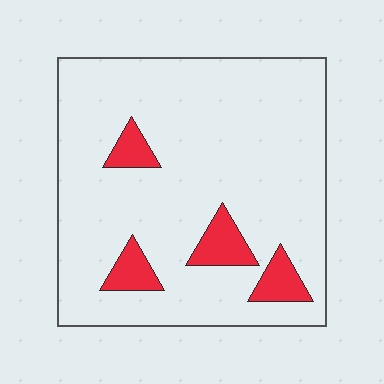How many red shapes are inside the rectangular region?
4.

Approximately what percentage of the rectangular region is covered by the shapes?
Approximately 10%.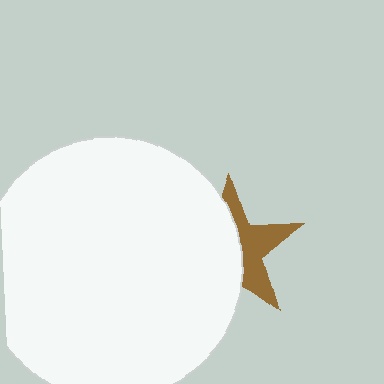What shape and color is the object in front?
The object in front is a white circle.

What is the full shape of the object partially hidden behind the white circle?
The partially hidden object is a brown star.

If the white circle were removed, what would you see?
You would see the complete brown star.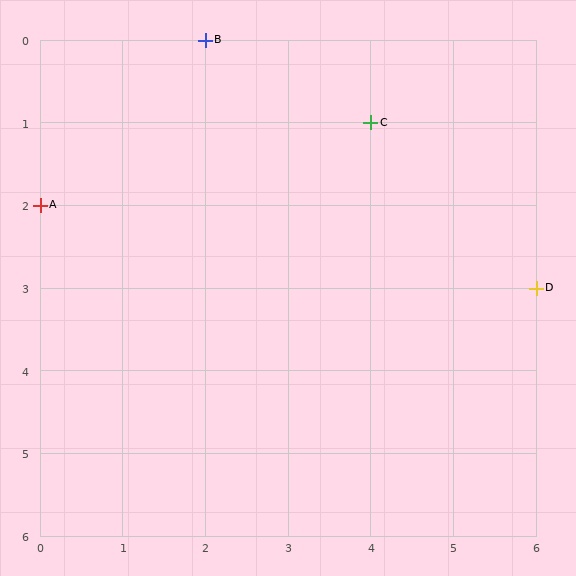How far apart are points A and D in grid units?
Points A and D are 6 columns and 1 row apart (about 6.1 grid units diagonally).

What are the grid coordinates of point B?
Point B is at grid coordinates (2, 0).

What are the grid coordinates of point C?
Point C is at grid coordinates (4, 1).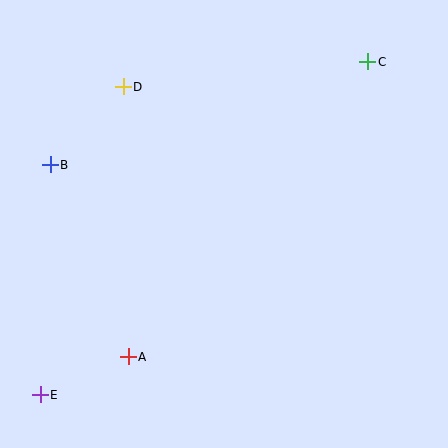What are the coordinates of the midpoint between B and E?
The midpoint between B and E is at (45, 280).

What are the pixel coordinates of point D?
Point D is at (123, 87).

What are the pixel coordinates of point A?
Point A is at (128, 357).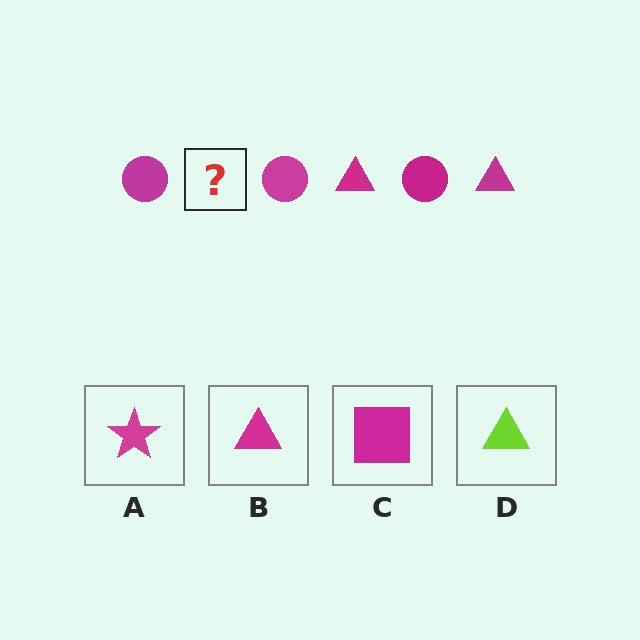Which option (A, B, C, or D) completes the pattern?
B.